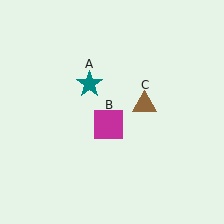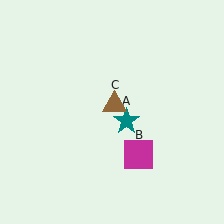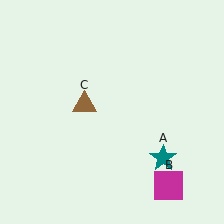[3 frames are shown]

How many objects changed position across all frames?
3 objects changed position: teal star (object A), magenta square (object B), brown triangle (object C).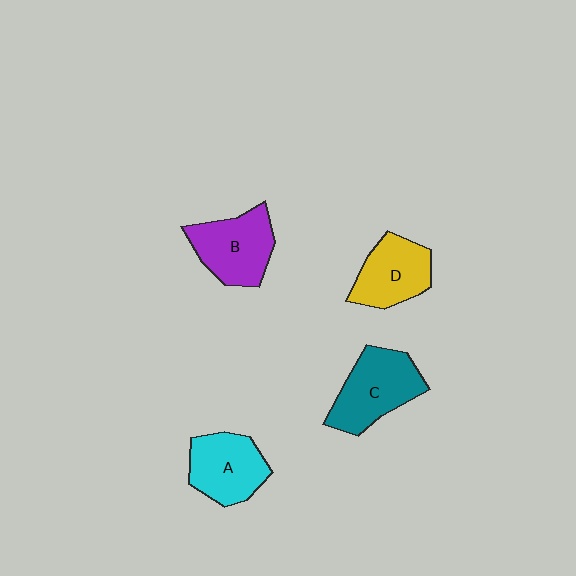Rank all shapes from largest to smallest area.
From largest to smallest: C (teal), B (purple), A (cyan), D (yellow).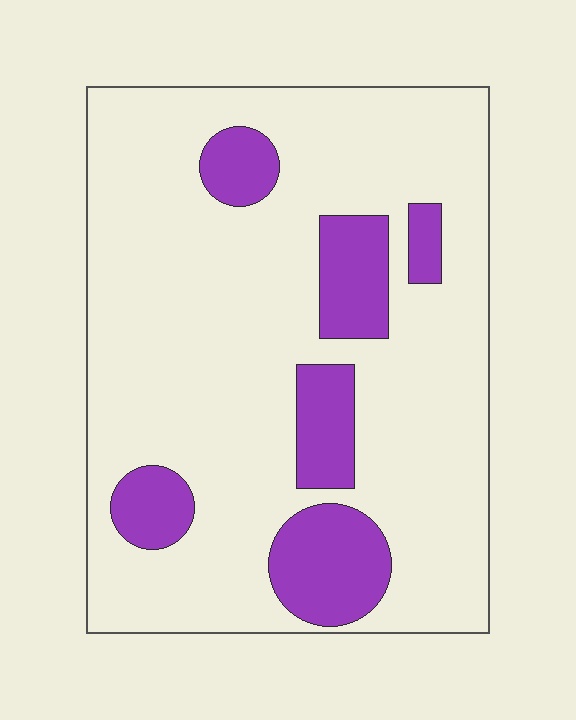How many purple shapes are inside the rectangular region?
6.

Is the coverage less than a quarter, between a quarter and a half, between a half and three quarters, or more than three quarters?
Less than a quarter.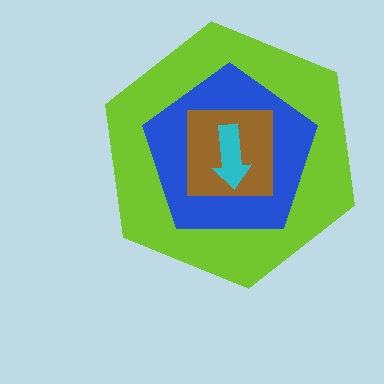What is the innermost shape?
The cyan arrow.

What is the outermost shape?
The lime hexagon.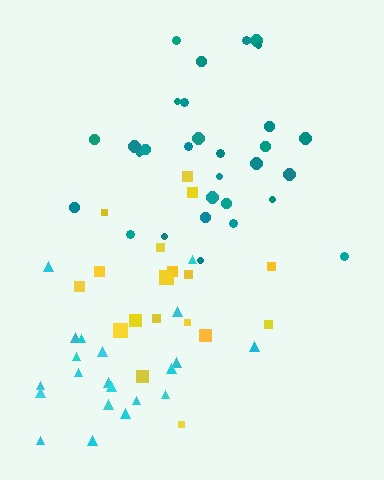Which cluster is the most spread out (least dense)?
Yellow.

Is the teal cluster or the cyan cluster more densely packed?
Cyan.